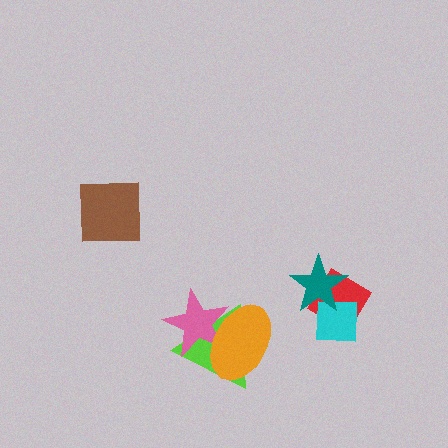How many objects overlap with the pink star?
2 objects overlap with the pink star.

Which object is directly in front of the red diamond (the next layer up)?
The cyan square is directly in front of the red diamond.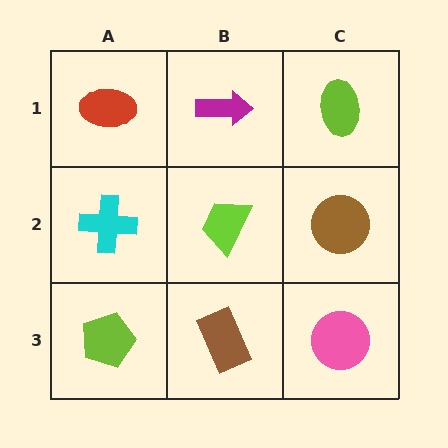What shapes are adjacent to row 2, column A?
A red ellipse (row 1, column A), a lime pentagon (row 3, column A), a lime trapezoid (row 2, column B).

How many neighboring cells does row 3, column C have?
2.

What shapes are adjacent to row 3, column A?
A cyan cross (row 2, column A), a brown rectangle (row 3, column B).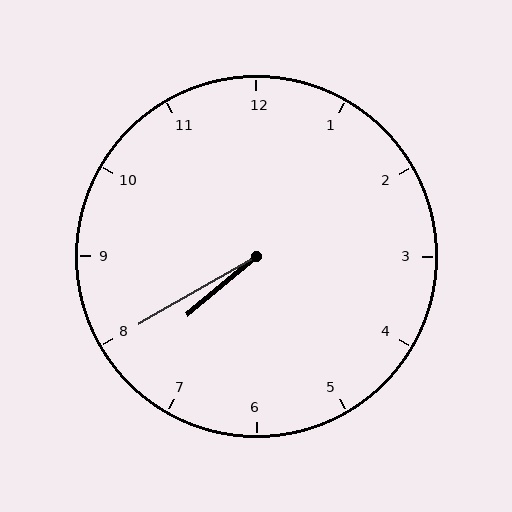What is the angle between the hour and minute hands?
Approximately 10 degrees.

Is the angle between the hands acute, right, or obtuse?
It is acute.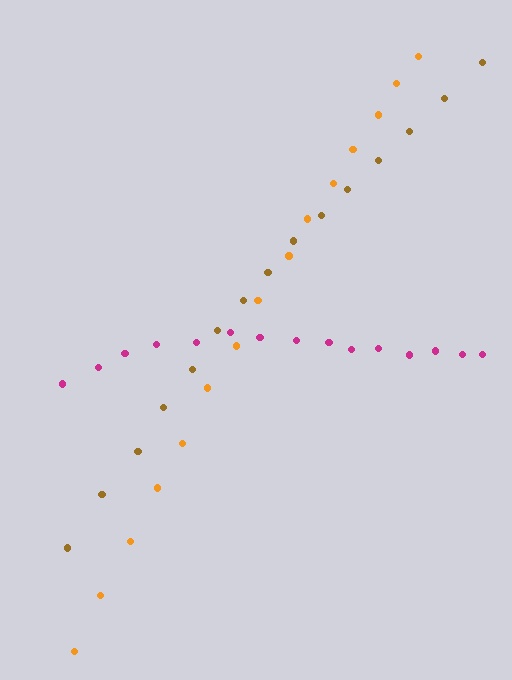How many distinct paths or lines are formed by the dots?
There are 3 distinct paths.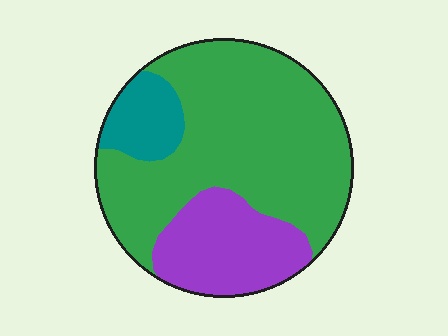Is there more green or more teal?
Green.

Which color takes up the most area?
Green, at roughly 65%.